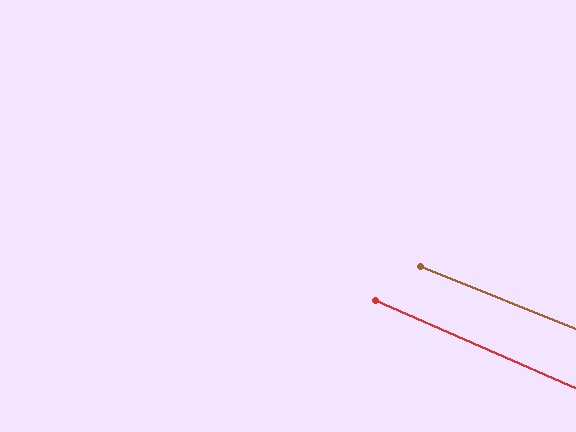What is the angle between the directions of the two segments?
Approximately 2 degrees.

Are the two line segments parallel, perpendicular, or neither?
Parallel — their directions differ by only 1.6°.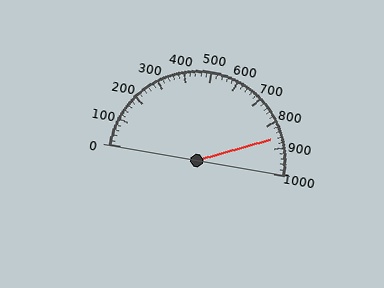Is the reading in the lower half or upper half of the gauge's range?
The reading is in the upper half of the range (0 to 1000).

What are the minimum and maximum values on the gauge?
The gauge ranges from 0 to 1000.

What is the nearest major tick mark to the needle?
The nearest major tick mark is 900.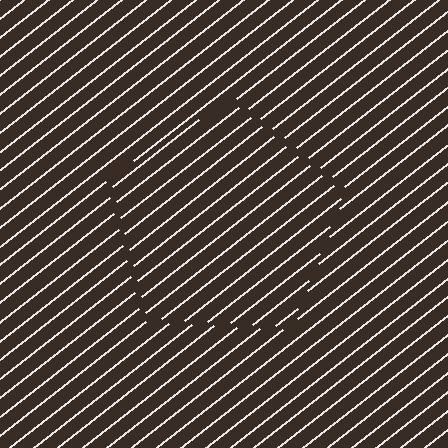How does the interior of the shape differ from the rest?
The interior of the shape contains the same grating, shifted by half a period — the contour is defined by the phase discontinuity where line-ends from the inner and outer gratings abut.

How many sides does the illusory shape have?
5 sides — the line-ends trace a pentagon.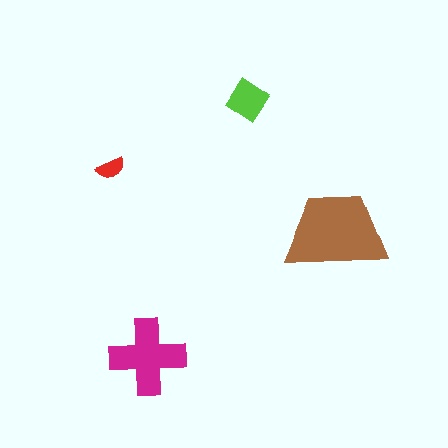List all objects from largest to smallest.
The brown trapezoid, the magenta cross, the lime diamond, the red semicircle.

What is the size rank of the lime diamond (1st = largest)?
3rd.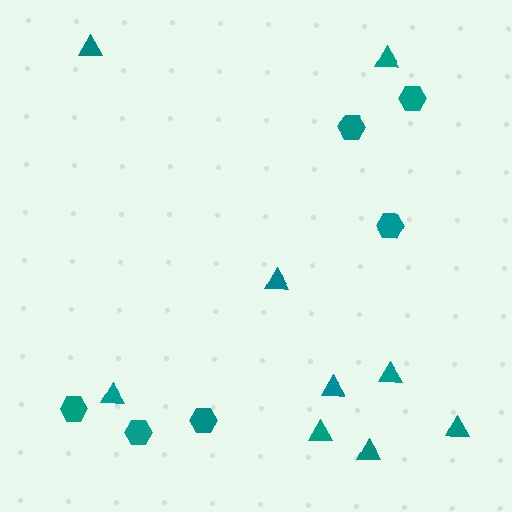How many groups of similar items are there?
There are 2 groups: one group of hexagons (6) and one group of triangles (9).